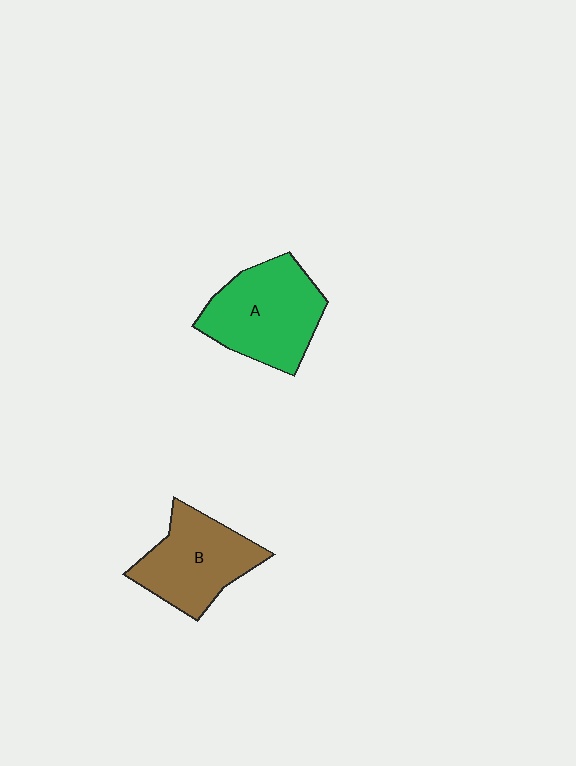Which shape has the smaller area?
Shape B (brown).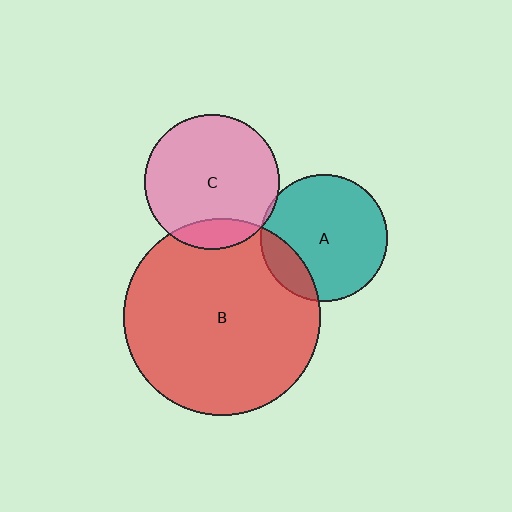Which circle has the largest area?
Circle B (red).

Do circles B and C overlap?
Yes.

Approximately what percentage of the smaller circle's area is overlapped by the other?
Approximately 15%.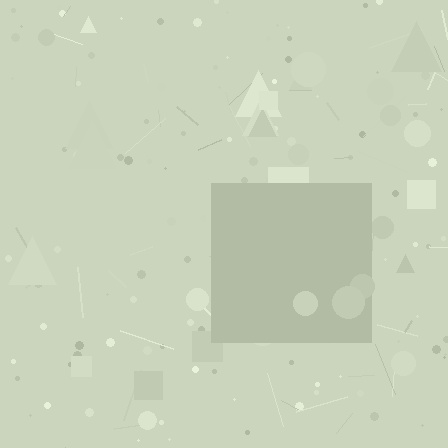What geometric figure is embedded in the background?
A square is embedded in the background.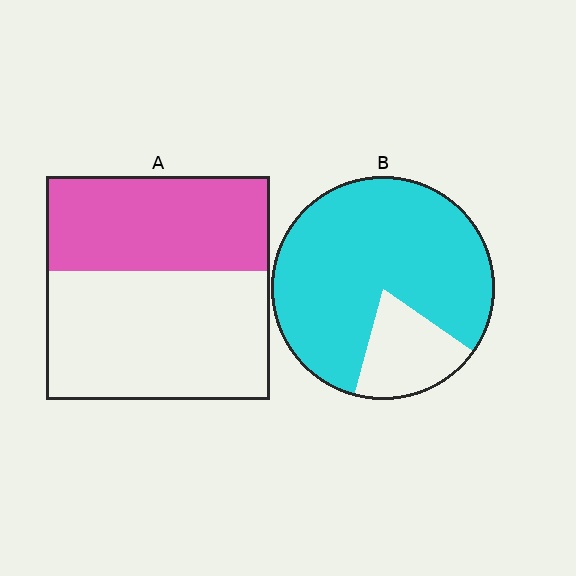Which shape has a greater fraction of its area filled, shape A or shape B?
Shape B.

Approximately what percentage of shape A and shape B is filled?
A is approximately 40% and B is approximately 80%.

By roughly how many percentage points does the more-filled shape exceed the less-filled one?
By roughly 40 percentage points (B over A).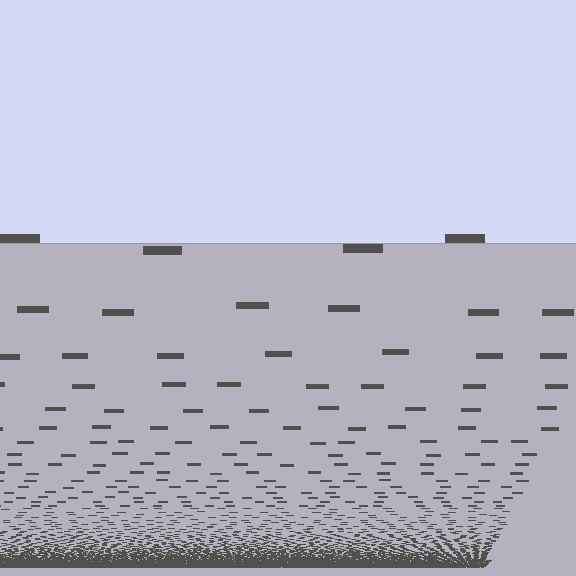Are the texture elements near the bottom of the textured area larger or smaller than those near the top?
Smaller. The gradient is inverted — elements near the bottom are smaller and denser.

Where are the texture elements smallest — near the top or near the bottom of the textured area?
Near the bottom.